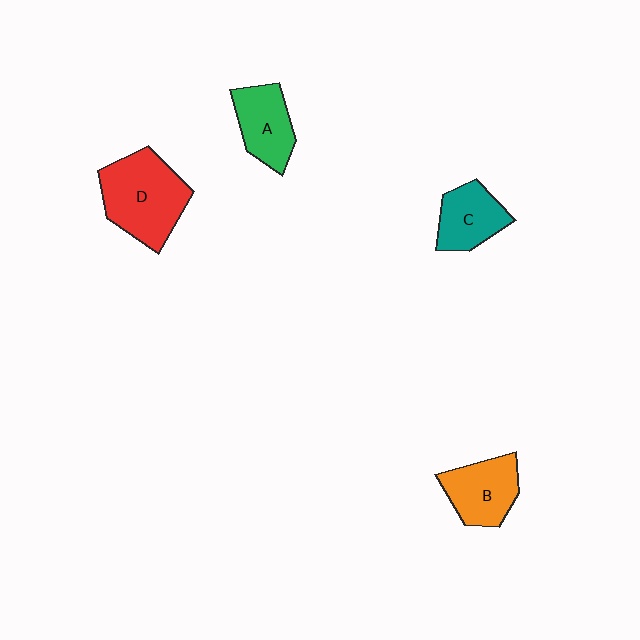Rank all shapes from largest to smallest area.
From largest to smallest: D (red), B (orange), A (green), C (teal).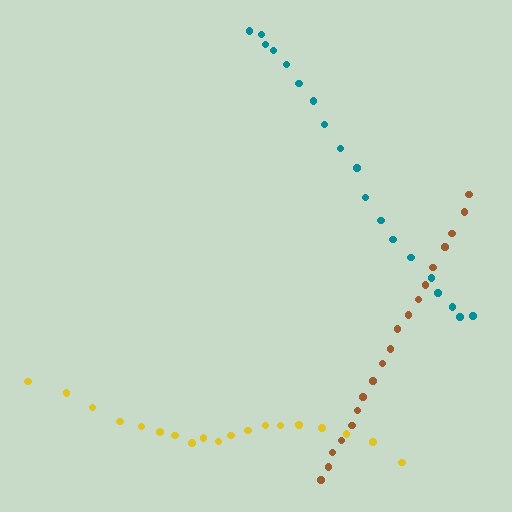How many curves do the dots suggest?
There are 3 distinct paths.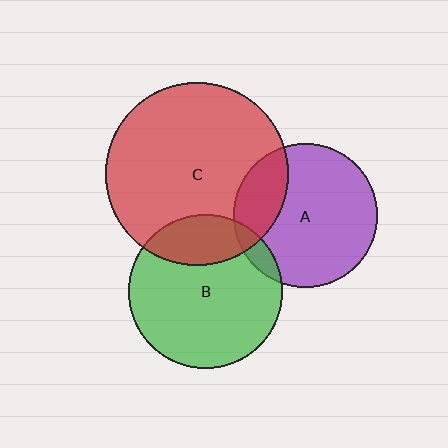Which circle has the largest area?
Circle C (red).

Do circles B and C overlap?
Yes.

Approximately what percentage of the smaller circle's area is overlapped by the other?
Approximately 25%.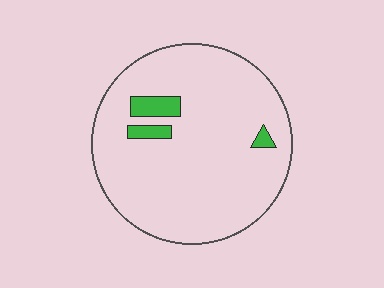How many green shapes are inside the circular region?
3.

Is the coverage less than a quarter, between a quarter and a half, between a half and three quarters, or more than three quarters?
Less than a quarter.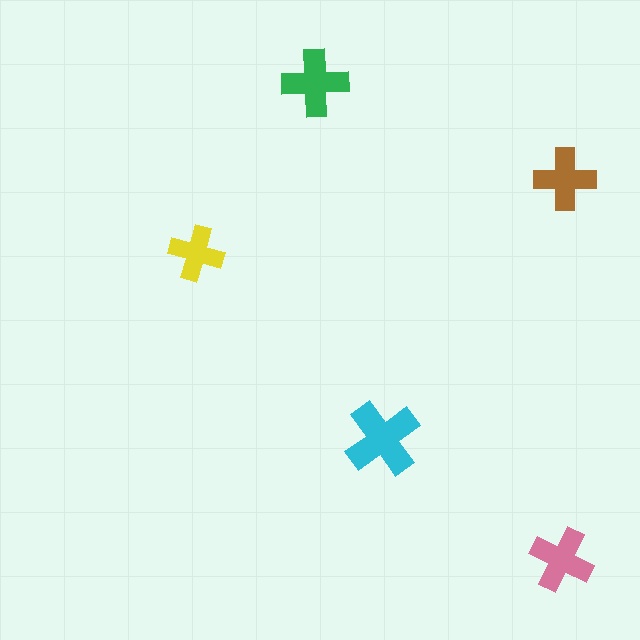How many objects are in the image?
There are 5 objects in the image.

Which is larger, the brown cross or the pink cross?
The pink one.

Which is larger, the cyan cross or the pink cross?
The cyan one.